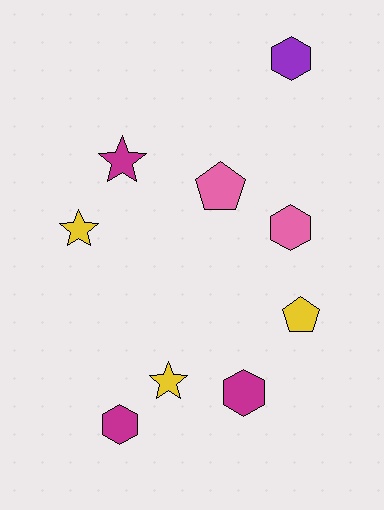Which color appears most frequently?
Magenta, with 3 objects.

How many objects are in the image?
There are 9 objects.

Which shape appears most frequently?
Hexagon, with 4 objects.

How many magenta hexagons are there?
There are 2 magenta hexagons.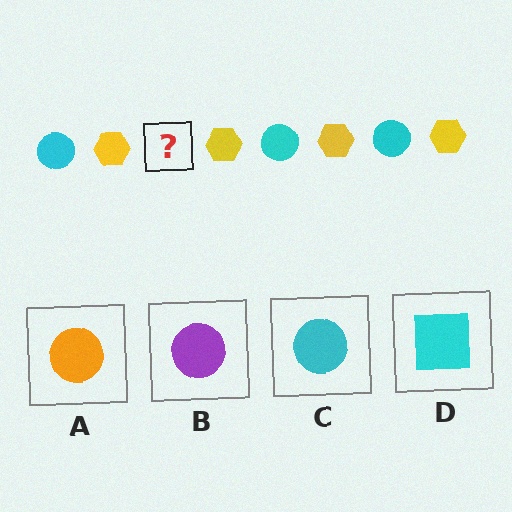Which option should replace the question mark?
Option C.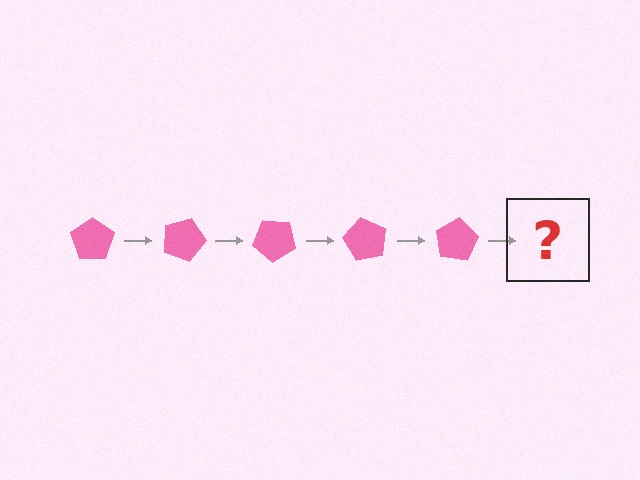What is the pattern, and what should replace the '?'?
The pattern is that the pentagon rotates 20 degrees each step. The '?' should be a pink pentagon rotated 100 degrees.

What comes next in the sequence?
The next element should be a pink pentagon rotated 100 degrees.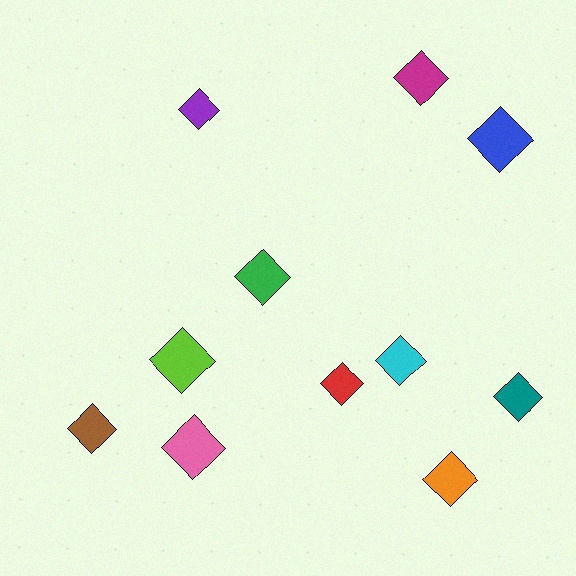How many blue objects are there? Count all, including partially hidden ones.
There is 1 blue object.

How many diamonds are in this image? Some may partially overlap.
There are 11 diamonds.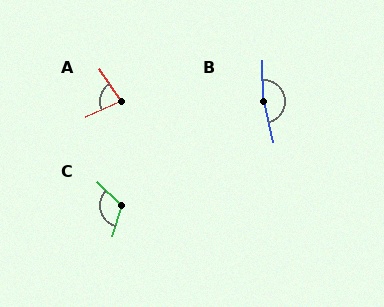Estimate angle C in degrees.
Approximately 118 degrees.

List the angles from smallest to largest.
A (80°), C (118°), B (168°).